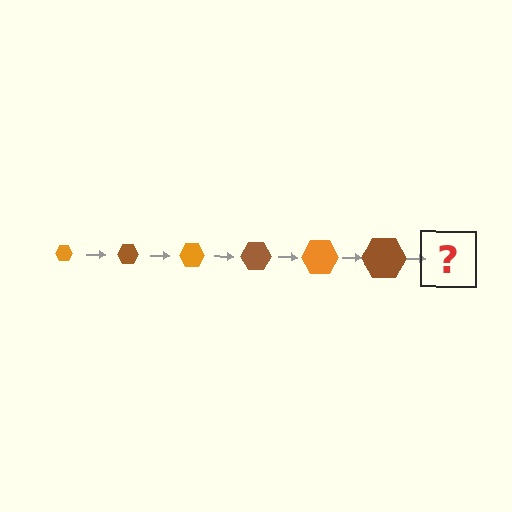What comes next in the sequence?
The next element should be an orange hexagon, larger than the previous one.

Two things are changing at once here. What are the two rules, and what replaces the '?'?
The two rules are that the hexagon grows larger each step and the color cycles through orange and brown. The '?' should be an orange hexagon, larger than the previous one.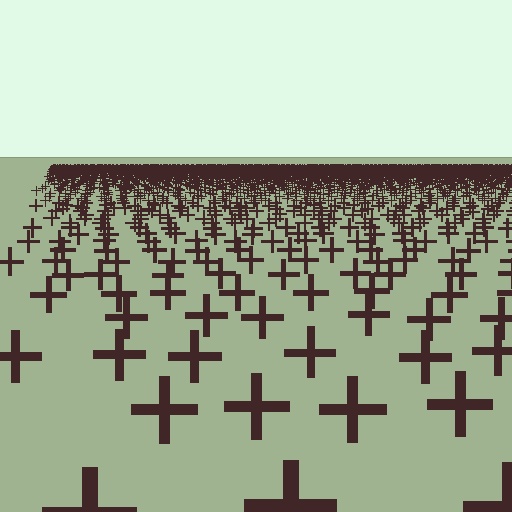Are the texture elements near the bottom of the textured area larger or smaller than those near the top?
Larger. Near the bottom, elements are closer to the viewer and appear at a bigger on-screen size.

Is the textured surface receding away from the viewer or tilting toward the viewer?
The surface is receding away from the viewer. Texture elements get smaller and denser toward the top.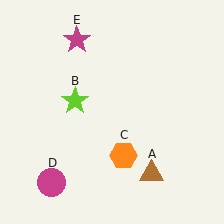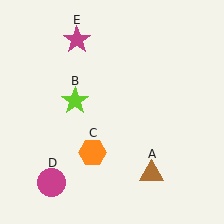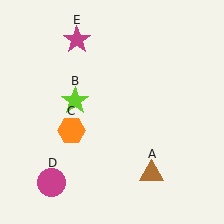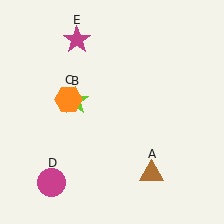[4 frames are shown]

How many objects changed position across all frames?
1 object changed position: orange hexagon (object C).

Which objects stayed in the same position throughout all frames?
Brown triangle (object A) and lime star (object B) and magenta circle (object D) and magenta star (object E) remained stationary.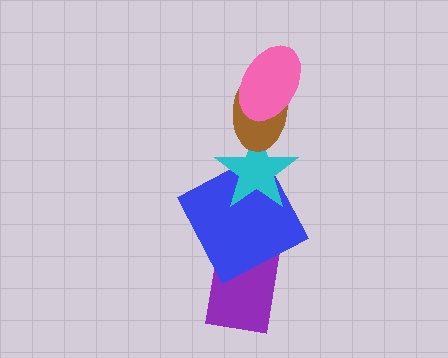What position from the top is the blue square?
The blue square is 4th from the top.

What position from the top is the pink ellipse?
The pink ellipse is 1st from the top.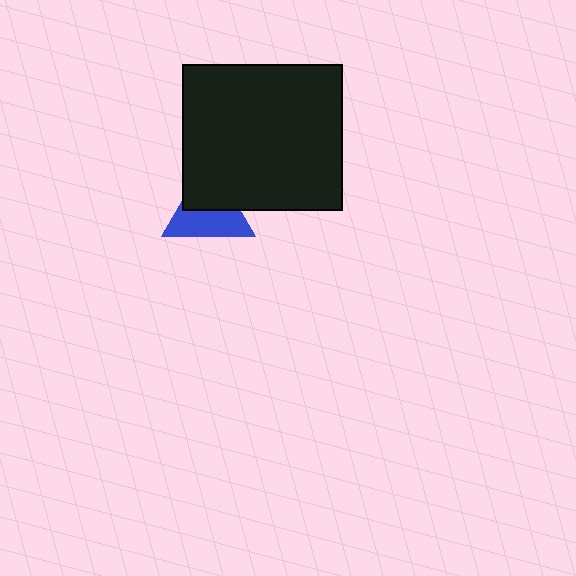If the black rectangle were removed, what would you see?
You would see the complete blue triangle.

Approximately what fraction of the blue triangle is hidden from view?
Roughly 46% of the blue triangle is hidden behind the black rectangle.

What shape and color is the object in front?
The object in front is a black rectangle.